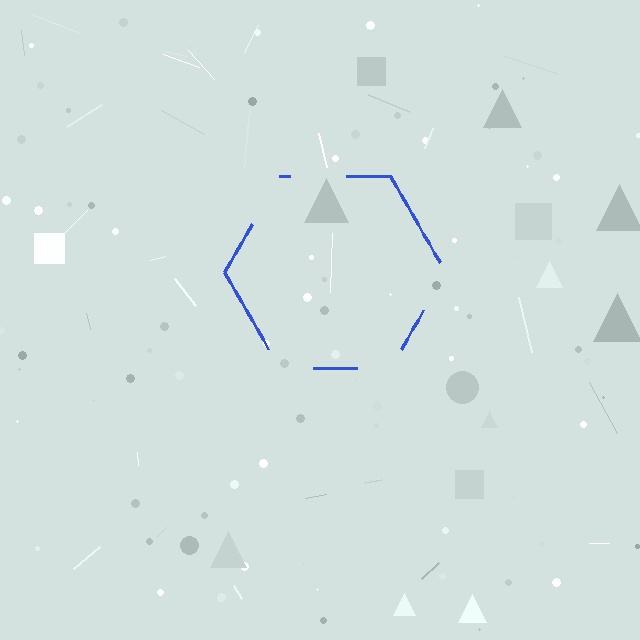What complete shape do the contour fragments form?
The contour fragments form a hexagon.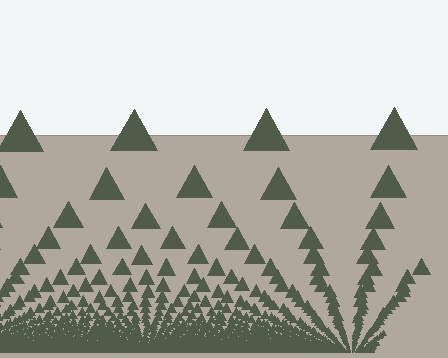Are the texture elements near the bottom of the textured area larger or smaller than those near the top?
Smaller. The gradient is inverted — elements near the bottom are smaller and denser.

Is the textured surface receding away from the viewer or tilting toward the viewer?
The surface appears to tilt toward the viewer. Texture elements get larger and sparser toward the top.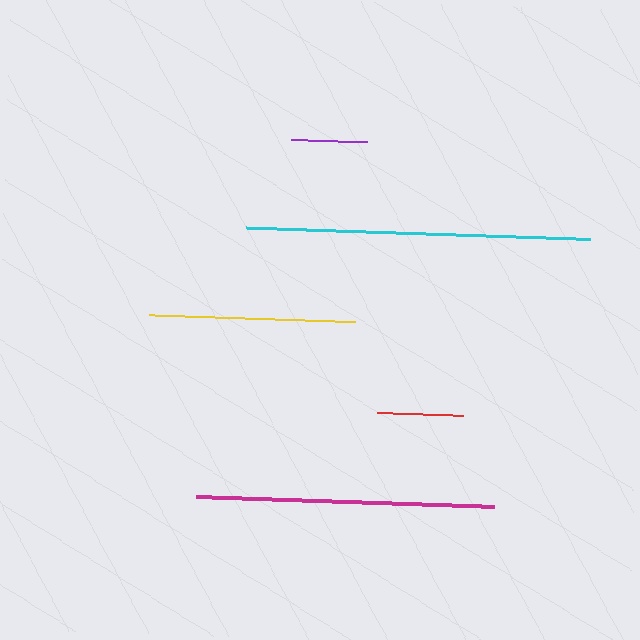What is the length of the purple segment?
The purple segment is approximately 76 pixels long.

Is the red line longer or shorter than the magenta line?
The magenta line is longer than the red line.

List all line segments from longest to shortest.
From longest to shortest: cyan, magenta, yellow, red, purple.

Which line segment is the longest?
The cyan line is the longest at approximately 344 pixels.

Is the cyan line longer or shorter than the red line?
The cyan line is longer than the red line.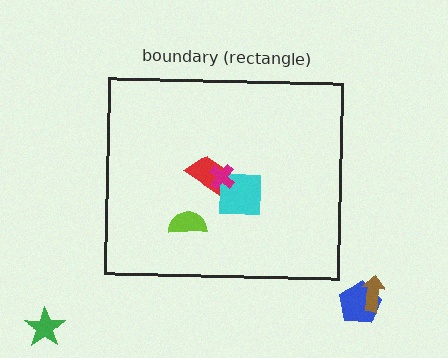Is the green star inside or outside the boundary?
Outside.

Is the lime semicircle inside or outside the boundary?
Inside.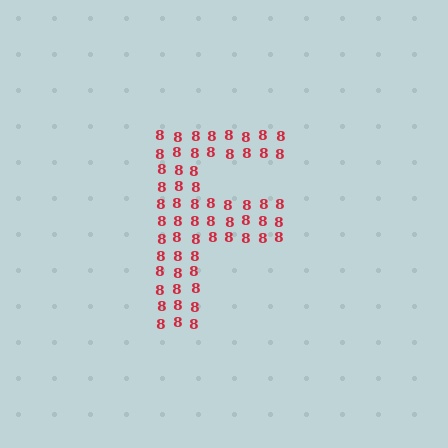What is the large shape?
The large shape is the letter F.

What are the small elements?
The small elements are digit 8's.